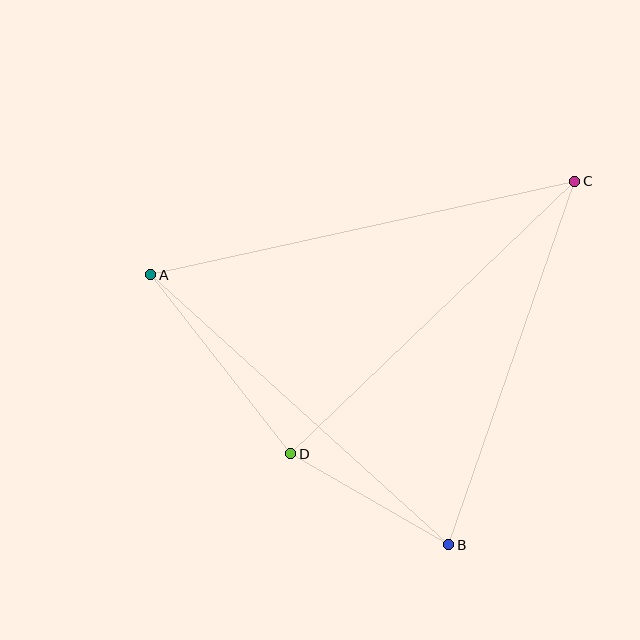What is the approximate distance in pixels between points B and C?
The distance between B and C is approximately 385 pixels.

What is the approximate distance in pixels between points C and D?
The distance between C and D is approximately 394 pixels.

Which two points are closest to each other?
Points B and D are closest to each other.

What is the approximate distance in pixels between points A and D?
The distance between A and D is approximately 227 pixels.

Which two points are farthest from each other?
Points A and C are farthest from each other.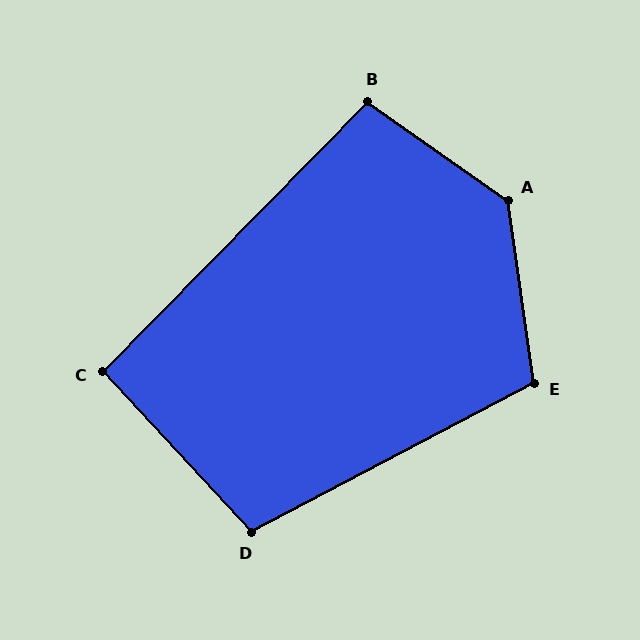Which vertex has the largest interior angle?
A, at approximately 133 degrees.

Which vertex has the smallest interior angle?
C, at approximately 93 degrees.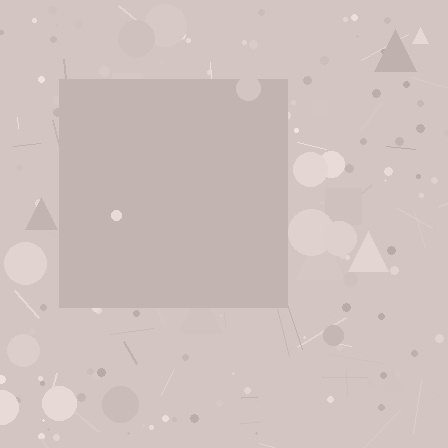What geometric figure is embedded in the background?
A square is embedded in the background.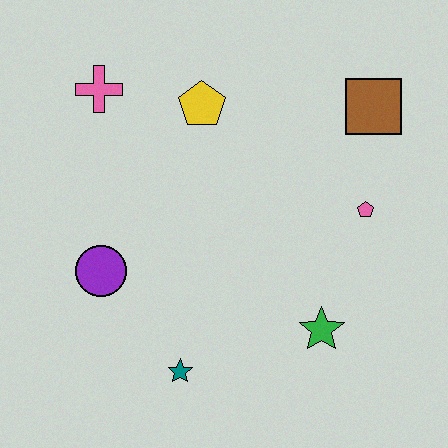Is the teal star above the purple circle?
No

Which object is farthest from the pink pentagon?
The pink cross is farthest from the pink pentagon.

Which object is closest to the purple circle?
The teal star is closest to the purple circle.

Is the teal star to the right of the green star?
No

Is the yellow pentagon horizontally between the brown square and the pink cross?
Yes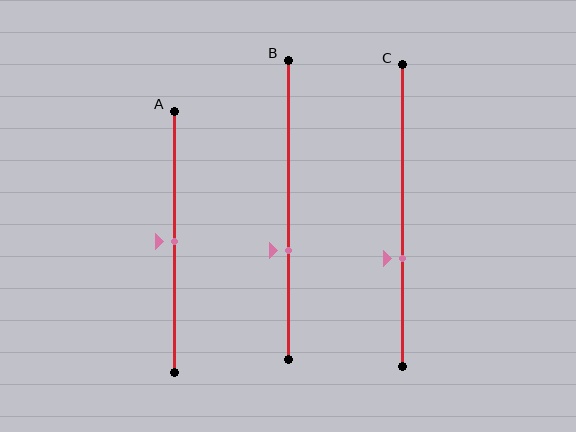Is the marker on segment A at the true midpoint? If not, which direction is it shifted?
Yes, the marker on segment A is at the true midpoint.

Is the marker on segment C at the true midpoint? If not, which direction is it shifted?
No, the marker on segment C is shifted downward by about 14% of the segment length.